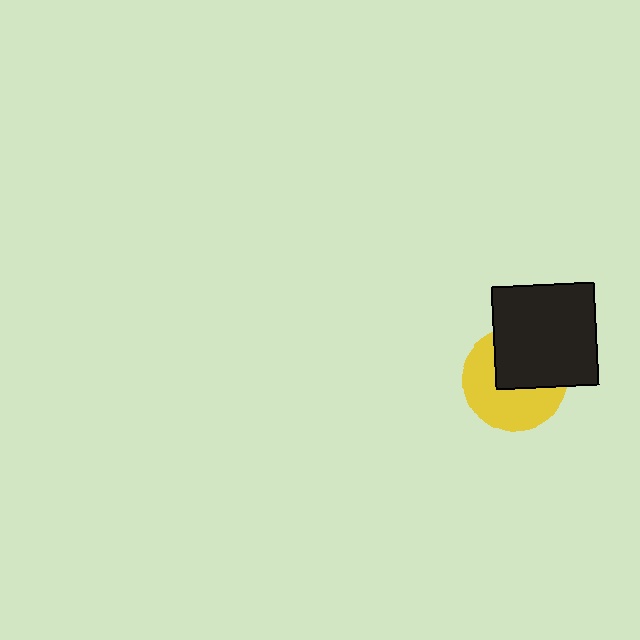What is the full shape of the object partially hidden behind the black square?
The partially hidden object is a yellow circle.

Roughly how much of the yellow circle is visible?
About half of it is visible (roughly 54%).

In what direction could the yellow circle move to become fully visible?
The yellow circle could move toward the lower-left. That would shift it out from behind the black square entirely.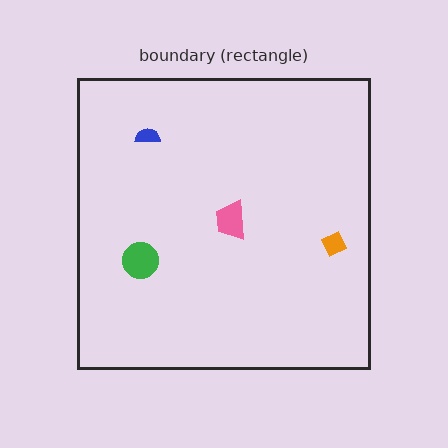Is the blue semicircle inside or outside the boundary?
Inside.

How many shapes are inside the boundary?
4 inside, 0 outside.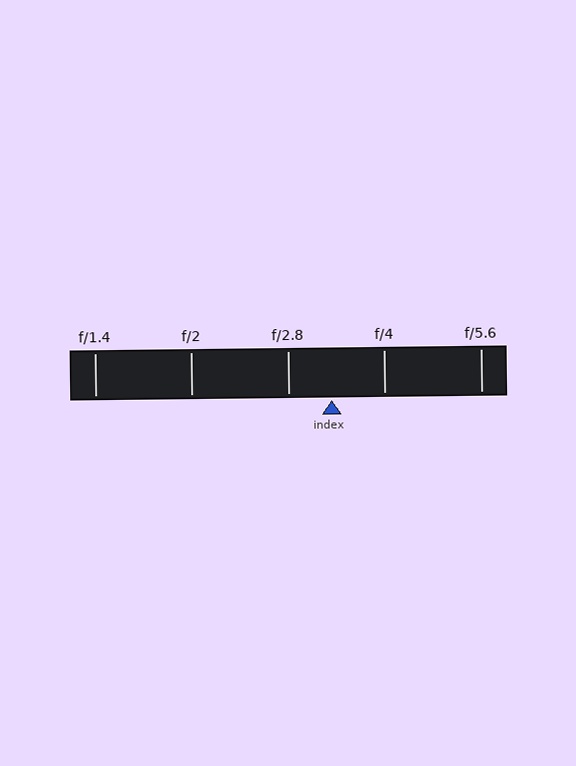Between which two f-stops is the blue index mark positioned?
The index mark is between f/2.8 and f/4.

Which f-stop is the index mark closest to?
The index mark is closest to f/2.8.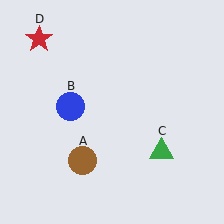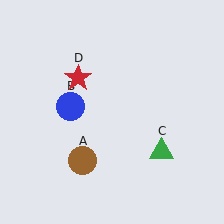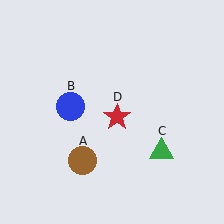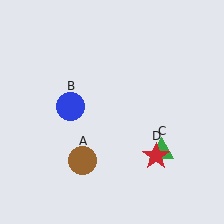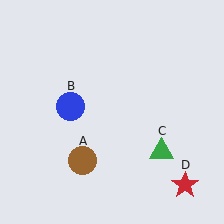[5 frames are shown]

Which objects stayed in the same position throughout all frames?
Brown circle (object A) and blue circle (object B) and green triangle (object C) remained stationary.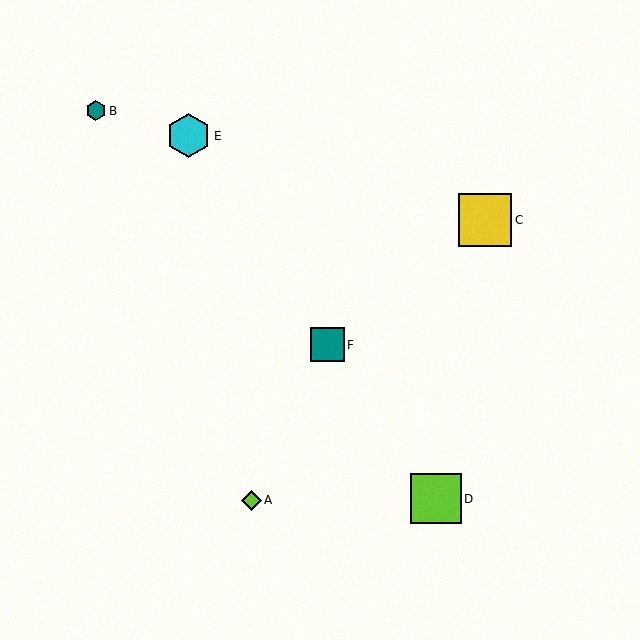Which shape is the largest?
The yellow square (labeled C) is the largest.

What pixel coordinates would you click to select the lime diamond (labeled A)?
Click at (252, 501) to select the lime diamond A.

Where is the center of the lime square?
The center of the lime square is at (436, 499).